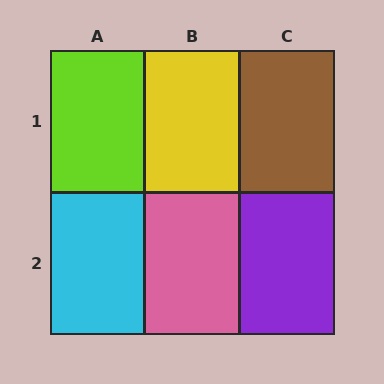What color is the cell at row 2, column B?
Pink.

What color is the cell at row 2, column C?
Purple.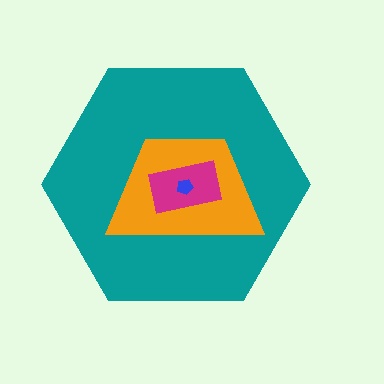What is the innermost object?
The blue pentagon.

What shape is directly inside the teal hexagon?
The orange trapezoid.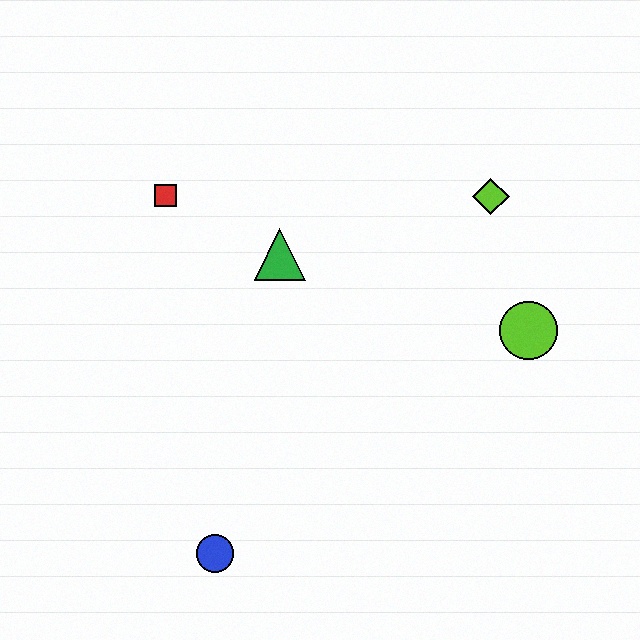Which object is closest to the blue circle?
The green triangle is closest to the blue circle.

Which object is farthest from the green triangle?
The blue circle is farthest from the green triangle.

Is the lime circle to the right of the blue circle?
Yes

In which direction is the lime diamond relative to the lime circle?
The lime diamond is above the lime circle.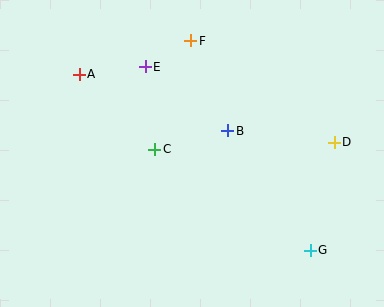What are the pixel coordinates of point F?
Point F is at (191, 41).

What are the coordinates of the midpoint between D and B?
The midpoint between D and B is at (281, 137).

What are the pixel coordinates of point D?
Point D is at (334, 142).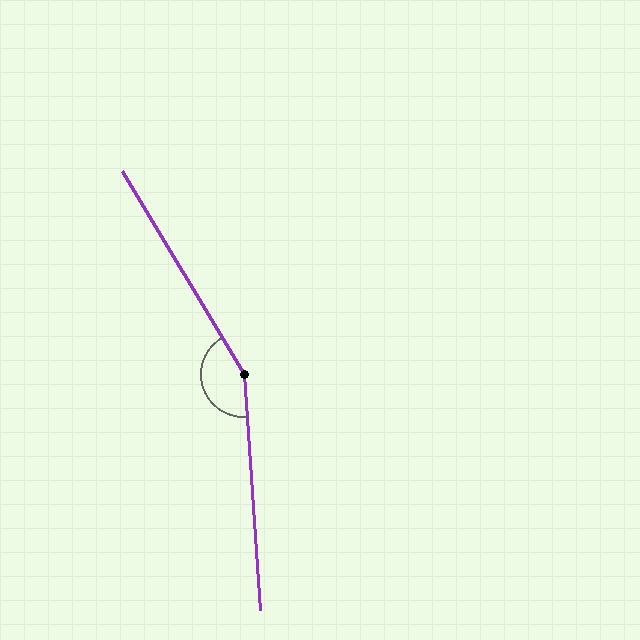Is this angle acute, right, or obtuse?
It is obtuse.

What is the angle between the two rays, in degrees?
Approximately 153 degrees.